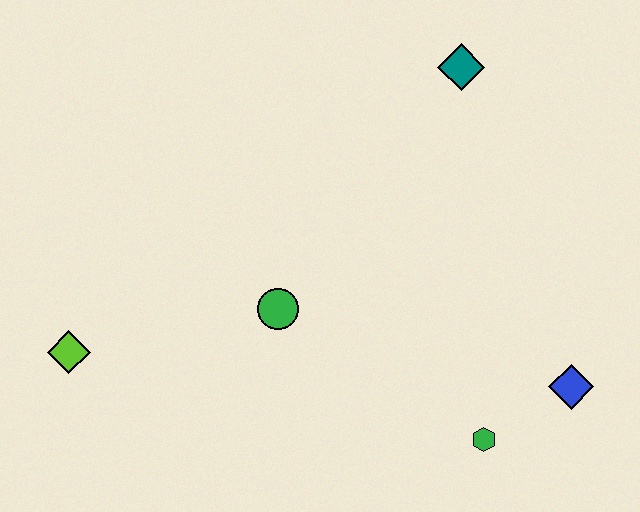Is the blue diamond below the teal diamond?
Yes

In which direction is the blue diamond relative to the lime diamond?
The blue diamond is to the right of the lime diamond.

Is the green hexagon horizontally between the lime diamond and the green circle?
No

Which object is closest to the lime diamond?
The green circle is closest to the lime diamond.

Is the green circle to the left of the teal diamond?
Yes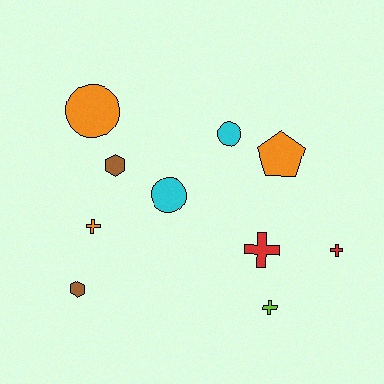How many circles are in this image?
There are 3 circles.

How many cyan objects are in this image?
There are 2 cyan objects.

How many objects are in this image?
There are 10 objects.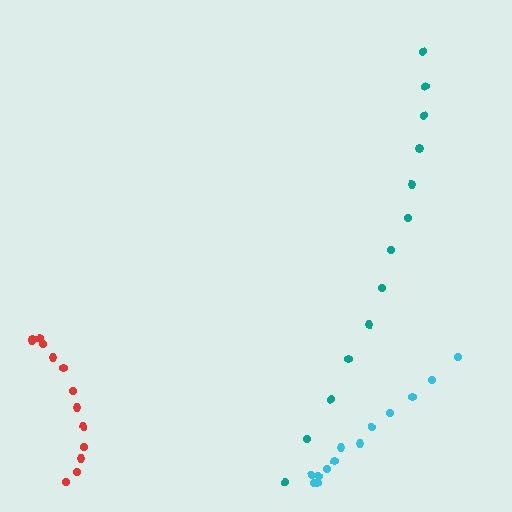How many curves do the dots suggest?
There are 3 distinct paths.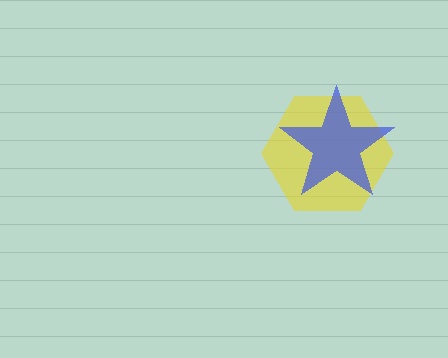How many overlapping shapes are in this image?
There are 2 overlapping shapes in the image.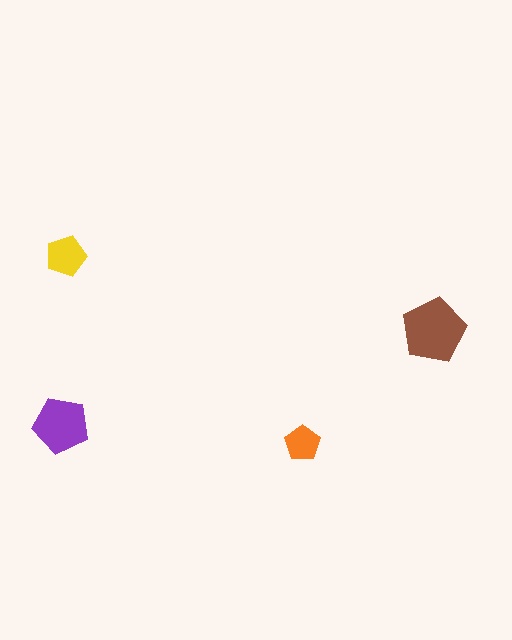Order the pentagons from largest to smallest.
the brown one, the purple one, the yellow one, the orange one.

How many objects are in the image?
There are 4 objects in the image.